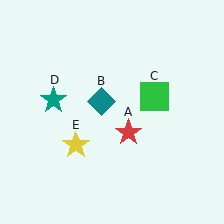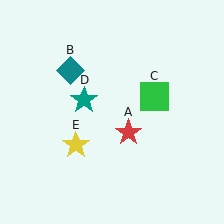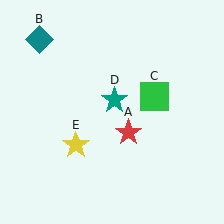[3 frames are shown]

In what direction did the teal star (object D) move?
The teal star (object D) moved right.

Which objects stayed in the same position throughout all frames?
Red star (object A) and green square (object C) and yellow star (object E) remained stationary.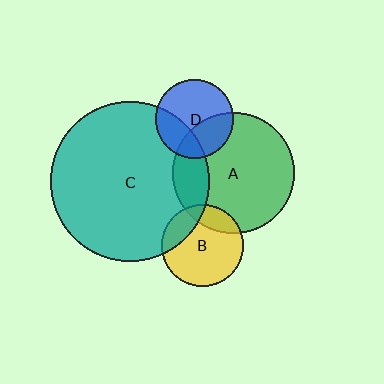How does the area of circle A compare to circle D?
Approximately 2.4 times.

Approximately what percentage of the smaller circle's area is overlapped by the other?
Approximately 20%.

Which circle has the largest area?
Circle C (teal).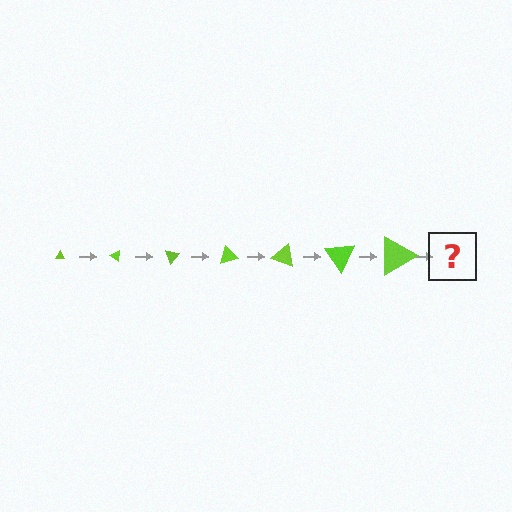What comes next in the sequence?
The next element should be a triangle, larger than the previous one and rotated 245 degrees from the start.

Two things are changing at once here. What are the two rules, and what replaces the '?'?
The two rules are that the triangle grows larger each step and it rotates 35 degrees each step. The '?' should be a triangle, larger than the previous one and rotated 245 degrees from the start.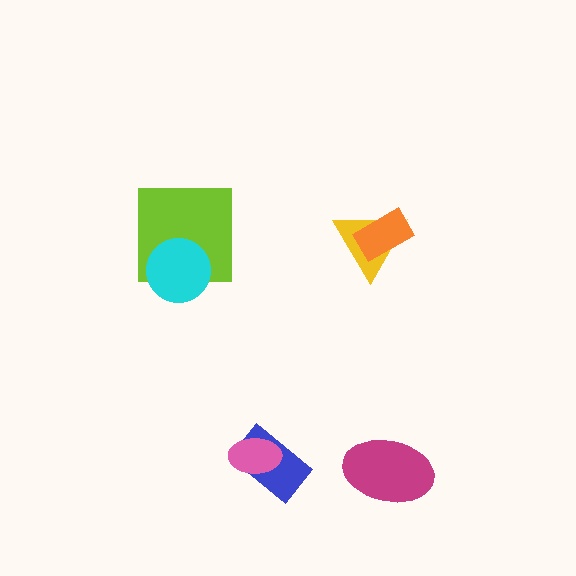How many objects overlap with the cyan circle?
1 object overlaps with the cyan circle.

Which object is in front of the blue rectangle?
The pink ellipse is in front of the blue rectangle.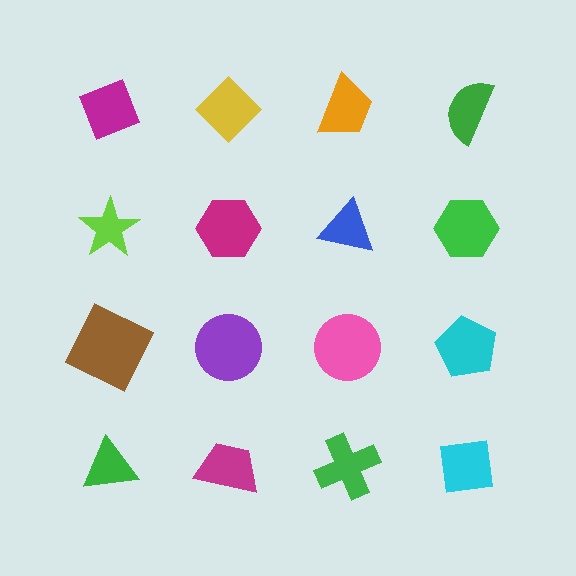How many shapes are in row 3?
4 shapes.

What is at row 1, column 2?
A yellow diamond.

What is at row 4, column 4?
A cyan square.